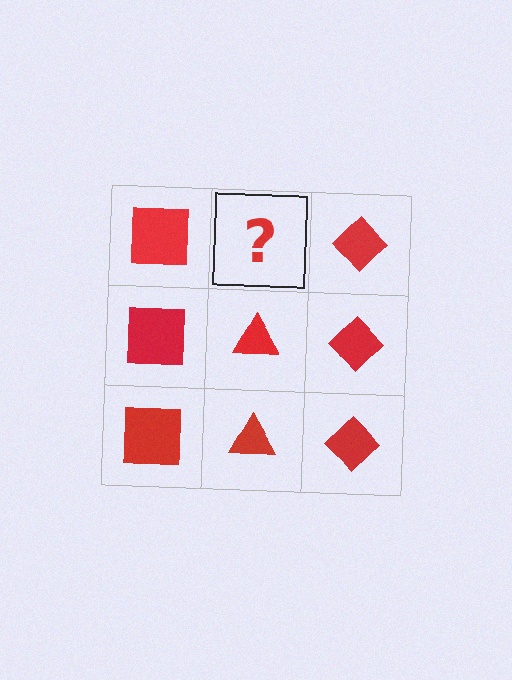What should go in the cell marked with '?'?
The missing cell should contain a red triangle.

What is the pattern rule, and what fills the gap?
The rule is that each column has a consistent shape. The gap should be filled with a red triangle.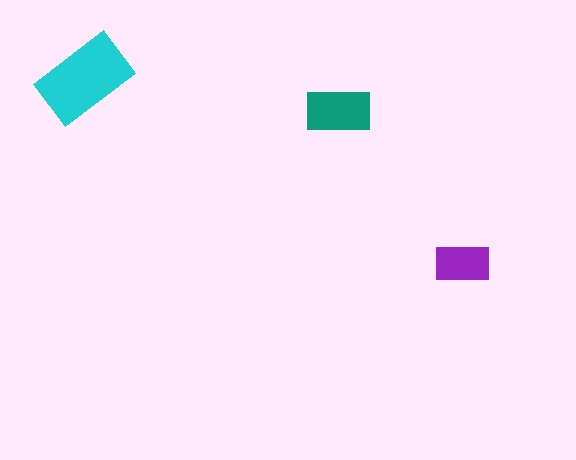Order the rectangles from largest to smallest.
the cyan one, the teal one, the purple one.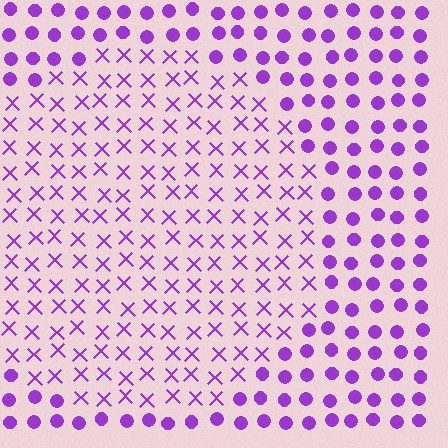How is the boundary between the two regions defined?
The boundary is defined by a change in element shape: X marks inside vs. circles outside. All elements share the same color and spacing.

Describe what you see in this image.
The image is filled with small purple elements arranged in a uniform grid. A circle-shaped region contains X marks, while the surrounding area contains circles. The boundary is defined purely by the change in element shape.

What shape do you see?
I see a circle.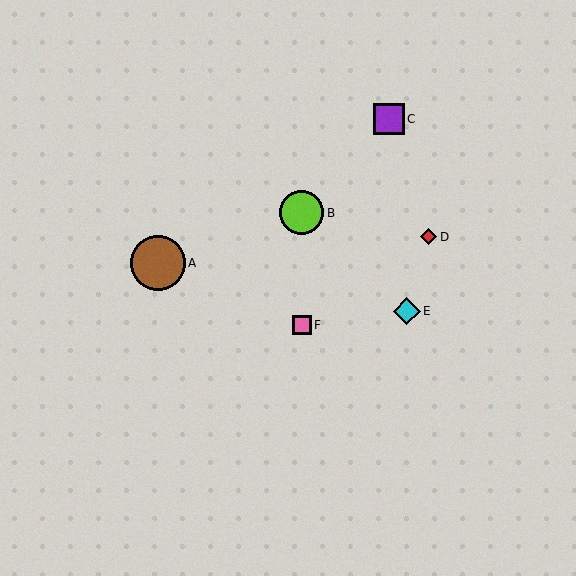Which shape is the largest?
The brown circle (labeled A) is the largest.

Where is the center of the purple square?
The center of the purple square is at (389, 119).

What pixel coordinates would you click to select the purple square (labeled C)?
Click at (389, 119) to select the purple square C.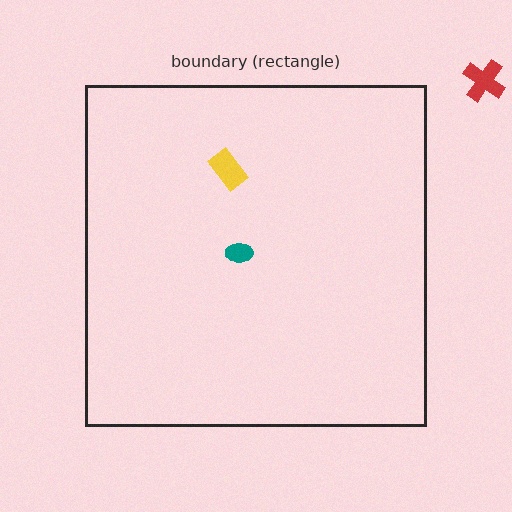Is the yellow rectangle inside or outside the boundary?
Inside.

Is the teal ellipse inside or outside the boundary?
Inside.